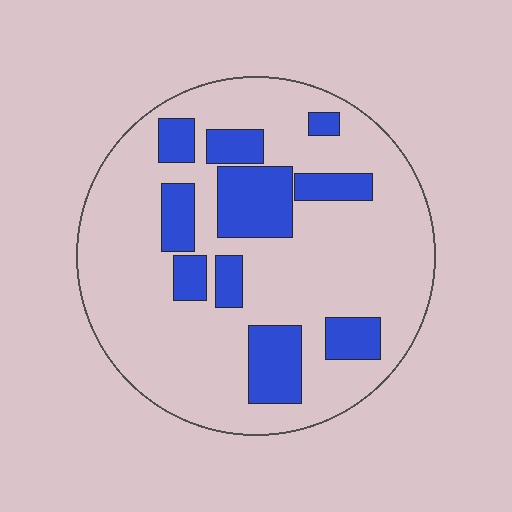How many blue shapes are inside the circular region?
10.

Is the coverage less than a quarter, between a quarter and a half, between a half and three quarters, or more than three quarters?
Less than a quarter.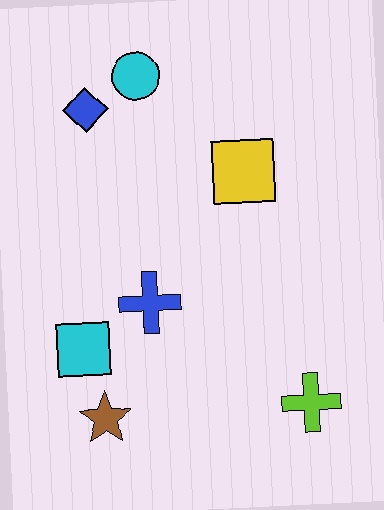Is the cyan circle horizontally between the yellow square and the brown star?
Yes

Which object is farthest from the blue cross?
The cyan circle is farthest from the blue cross.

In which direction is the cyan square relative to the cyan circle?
The cyan square is below the cyan circle.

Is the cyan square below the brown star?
No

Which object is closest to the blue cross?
The cyan square is closest to the blue cross.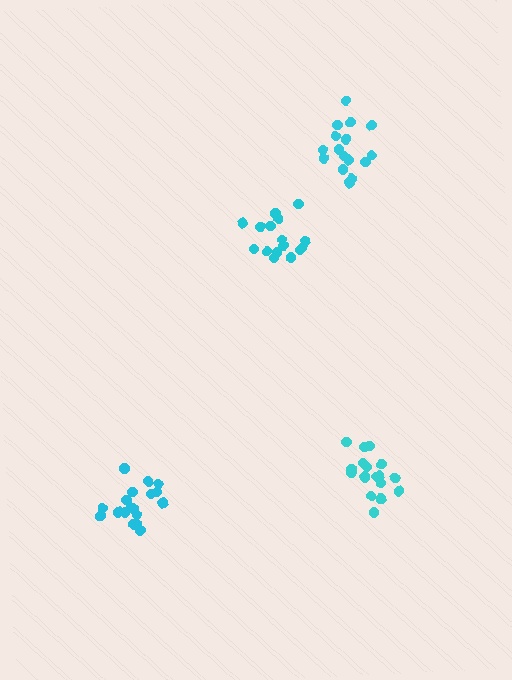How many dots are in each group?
Group 1: 17 dots, Group 2: 18 dots, Group 3: 18 dots, Group 4: 16 dots (69 total).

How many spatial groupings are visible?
There are 4 spatial groupings.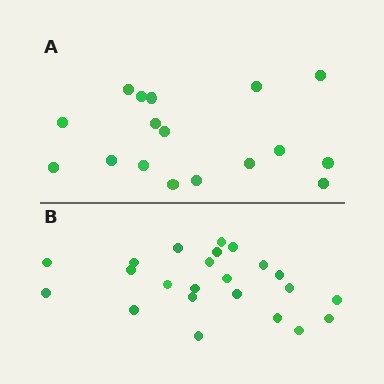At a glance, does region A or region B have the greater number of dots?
Region B (the bottom region) has more dots.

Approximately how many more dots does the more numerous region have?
Region B has about 6 more dots than region A.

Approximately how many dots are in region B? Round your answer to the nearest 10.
About 20 dots. (The exact count is 23, which rounds to 20.)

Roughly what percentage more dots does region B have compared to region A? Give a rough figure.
About 35% more.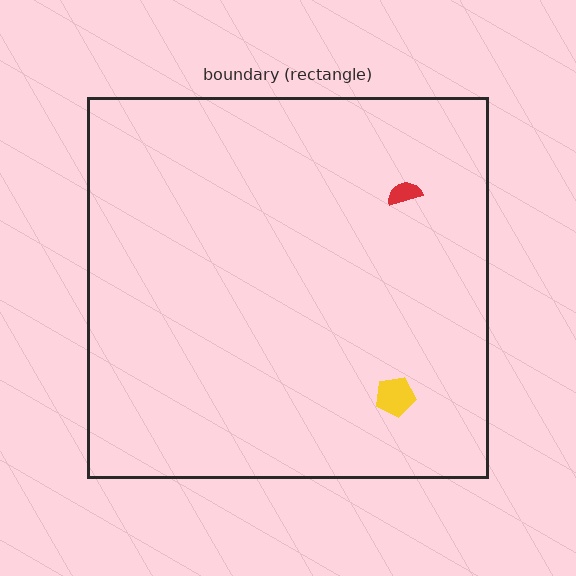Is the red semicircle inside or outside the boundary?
Inside.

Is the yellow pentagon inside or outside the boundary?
Inside.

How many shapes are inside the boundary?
2 inside, 0 outside.